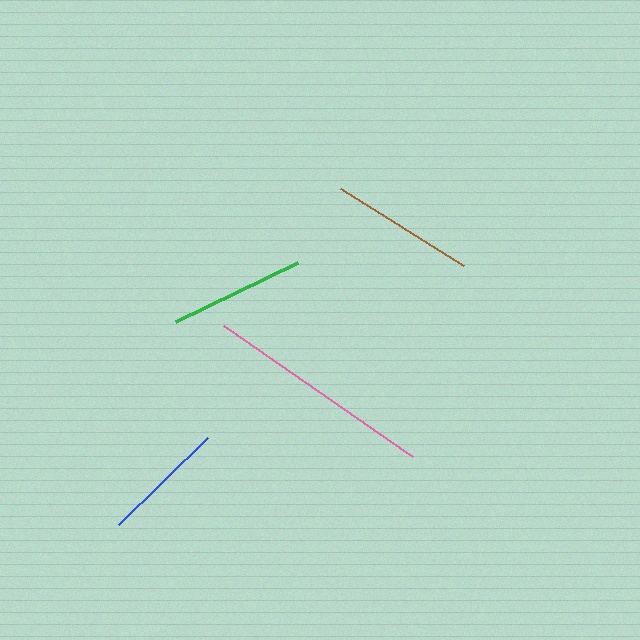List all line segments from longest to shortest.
From longest to shortest: pink, brown, green, blue.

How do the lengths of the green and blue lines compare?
The green and blue lines are approximately the same length.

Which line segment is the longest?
The pink line is the longest at approximately 230 pixels.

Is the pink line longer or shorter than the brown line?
The pink line is longer than the brown line.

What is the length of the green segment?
The green segment is approximately 135 pixels long.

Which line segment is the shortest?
The blue line is the shortest at approximately 124 pixels.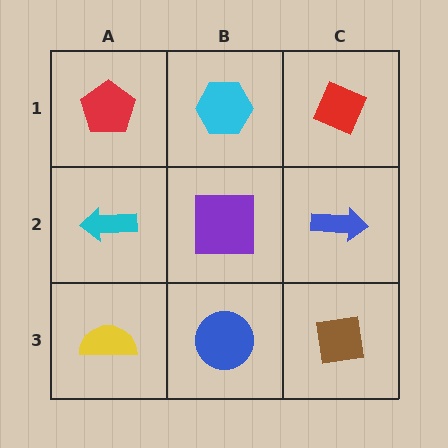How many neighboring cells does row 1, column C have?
2.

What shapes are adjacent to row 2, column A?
A red pentagon (row 1, column A), a yellow semicircle (row 3, column A), a purple square (row 2, column B).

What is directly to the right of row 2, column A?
A purple square.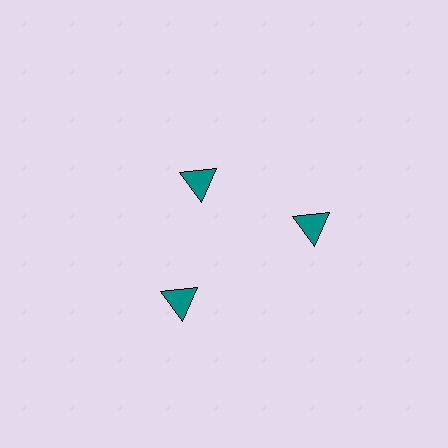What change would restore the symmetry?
The symmetry would be restored by moving it outward, back onto the ring so that all 3 triangles sit at equal angles and equal distance from the center.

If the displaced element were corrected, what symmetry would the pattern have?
It would have 3-fold rotational symmetry — the pattern would map onto itself every 120 degrees.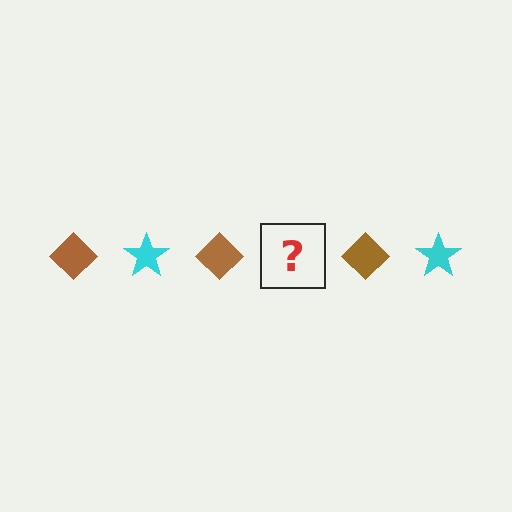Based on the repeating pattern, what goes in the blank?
The blank should be a cyan star.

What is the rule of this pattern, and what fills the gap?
The rule is that the pattern alternates between brown diamond and cyan star. The gap should be filled with a cyan star.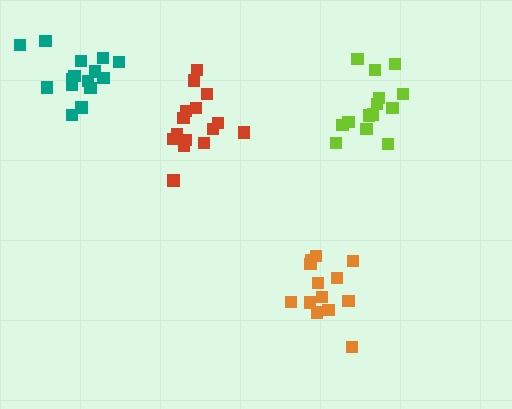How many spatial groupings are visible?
There are 4 spatial groupings.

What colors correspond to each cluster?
The clusters are colored: orange, red, teal, lime.